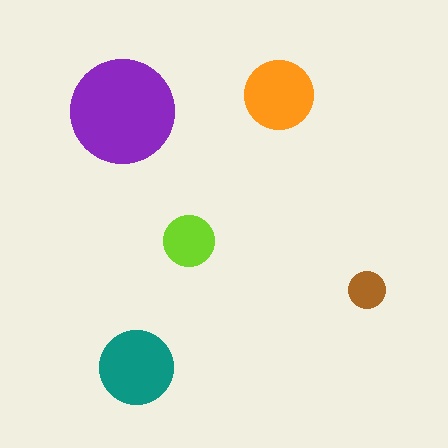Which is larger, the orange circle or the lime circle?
The orange one.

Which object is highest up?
The orange circle is topmost.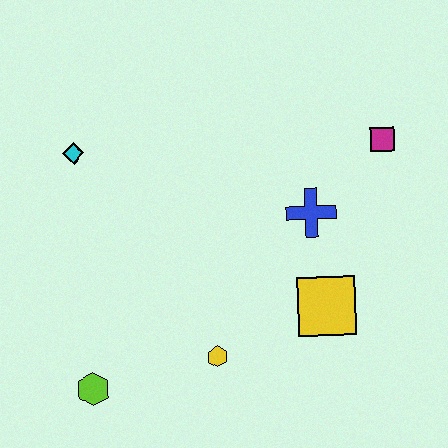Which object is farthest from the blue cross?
The lime hexagon is farthest from the blue cross.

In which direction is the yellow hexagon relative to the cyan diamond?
The yellow hexagon is below the cyan diamond.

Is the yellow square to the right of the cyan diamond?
Yes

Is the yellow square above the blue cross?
No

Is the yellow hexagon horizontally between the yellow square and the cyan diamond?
Yes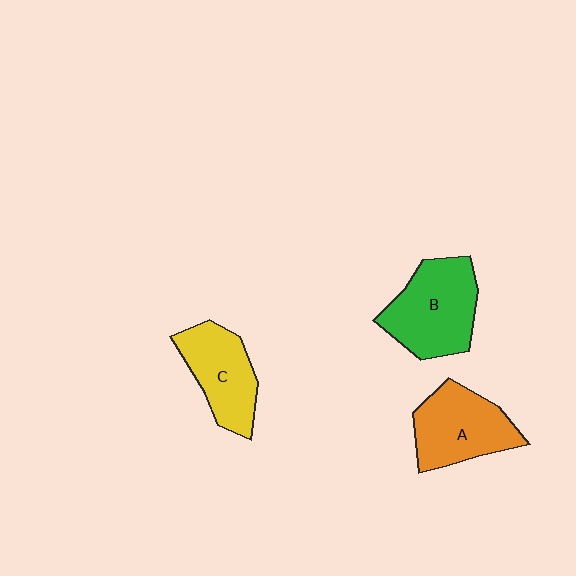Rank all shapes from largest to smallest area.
From largest to smallest: B (green), A (orange), C (yellow).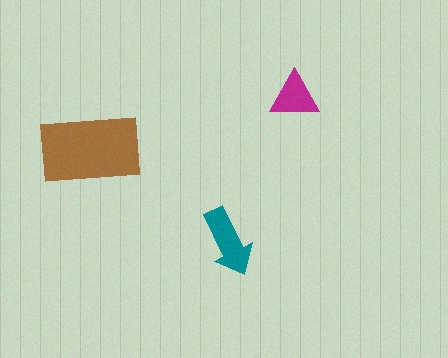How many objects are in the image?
There are 3 objects in the image.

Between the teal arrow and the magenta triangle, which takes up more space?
The teal arrow.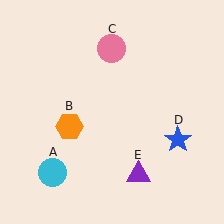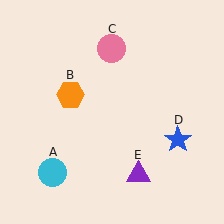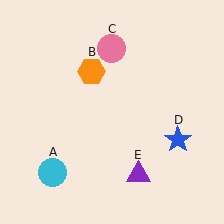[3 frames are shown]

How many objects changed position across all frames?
1 object changed position: orange hexagon (object B).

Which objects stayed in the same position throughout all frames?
Cyan circle (object A) and pink circle (object C) and blue star (object D) and purple triangle (object E) remained stationary.